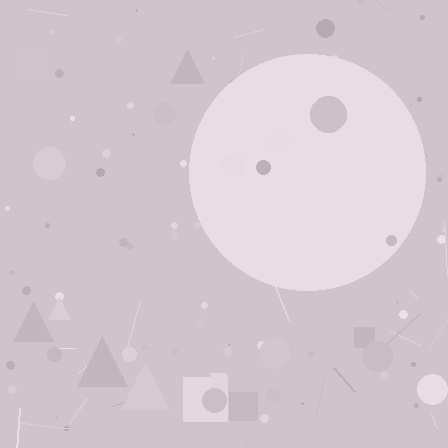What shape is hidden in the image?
A circle is hidden in the image.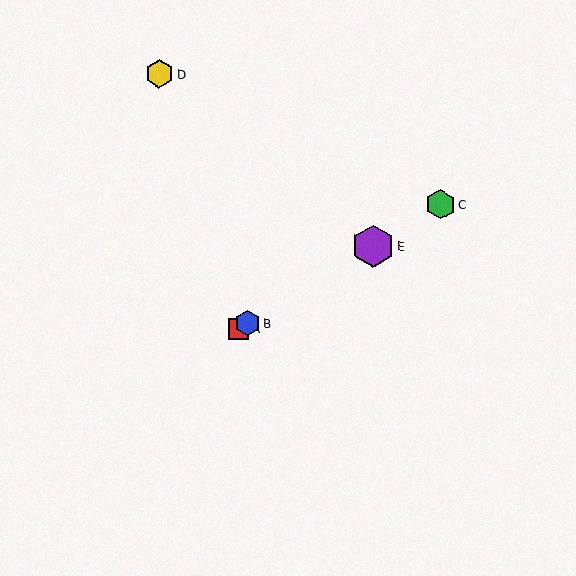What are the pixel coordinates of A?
Object A is at (239, 329).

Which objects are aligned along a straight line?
Objects A, B, C, E are aligned along a straight line.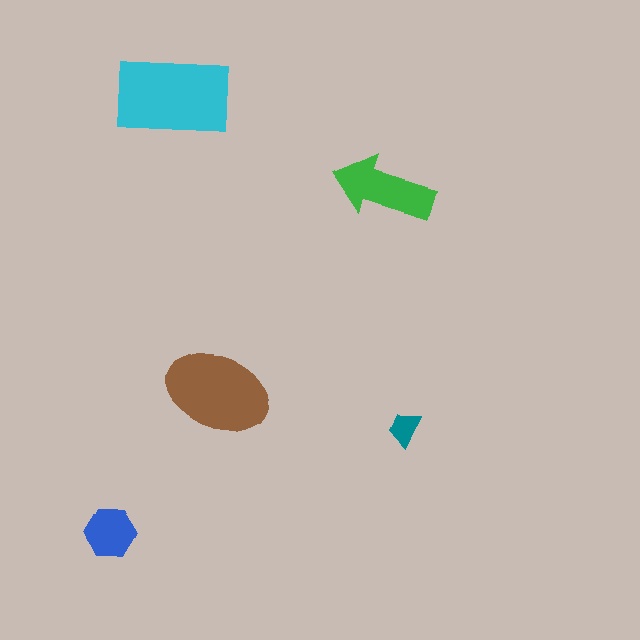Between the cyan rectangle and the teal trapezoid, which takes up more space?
The cyan rectangle.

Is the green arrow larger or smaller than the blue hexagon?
Larger.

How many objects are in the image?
There are 5 objects in the image.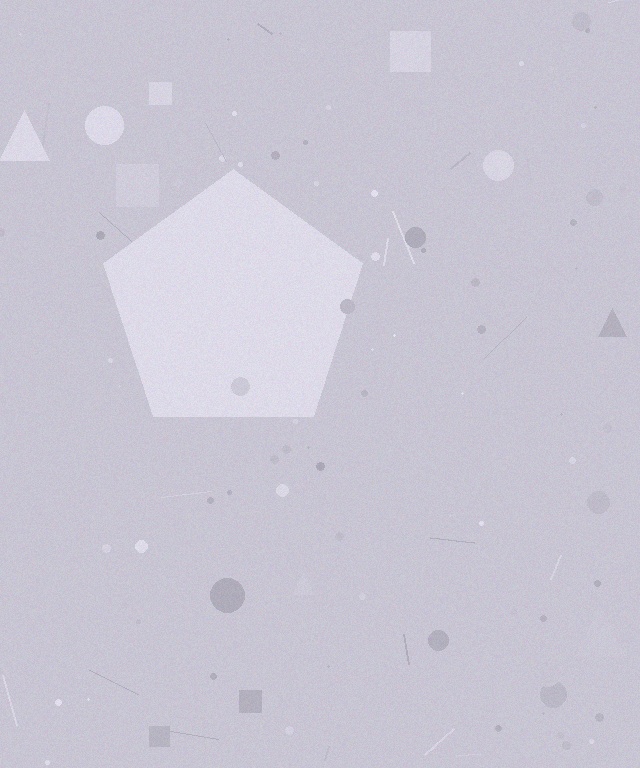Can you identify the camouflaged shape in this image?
The camouflaged shape is a pentagon.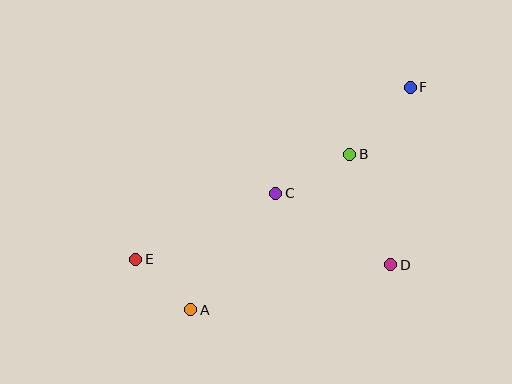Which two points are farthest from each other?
Points E and F are farthest from each other.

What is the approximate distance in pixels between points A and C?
The distance between A and C is approximately 144 pixels.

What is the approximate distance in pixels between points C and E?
The distance between C and E is approximately 155 pixels.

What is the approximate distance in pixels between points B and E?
The distance between B and E is approximately 238 pixels.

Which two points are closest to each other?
Points A and E are closest to each other.